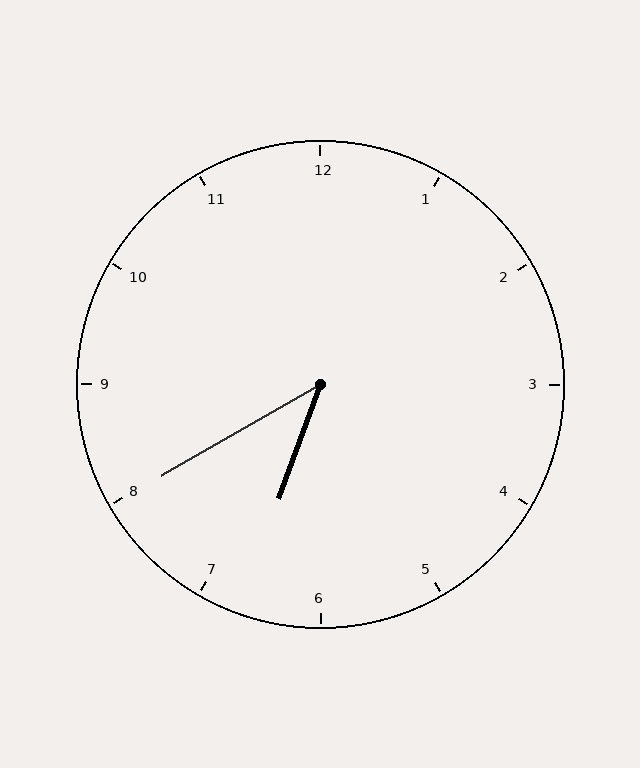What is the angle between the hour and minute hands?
Approximately 40 degrees.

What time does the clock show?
6:40.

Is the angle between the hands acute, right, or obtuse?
It is acute.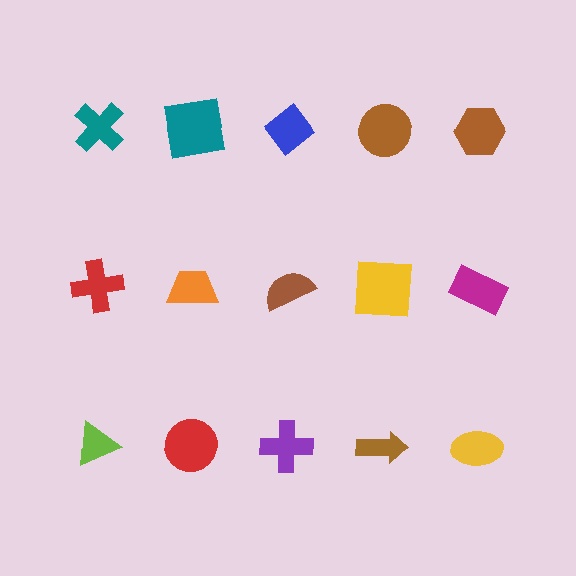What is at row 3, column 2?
A red circle.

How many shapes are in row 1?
5 shapes.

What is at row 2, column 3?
A brown semicircle.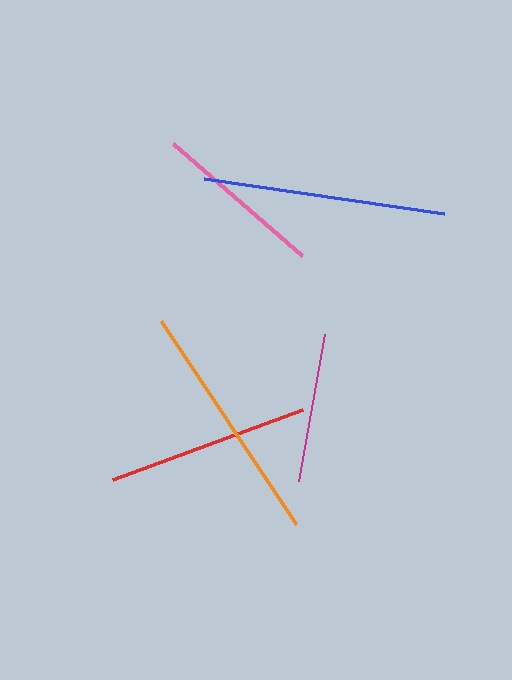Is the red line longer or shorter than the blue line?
The blue line is longer than the red line.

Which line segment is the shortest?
The magenta line is the shortest at approximately 149 pixels.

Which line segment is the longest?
The orange line is the longest at approximately 244 pixels.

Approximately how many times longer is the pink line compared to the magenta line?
The pink line is approximately 1.1 times the length of the magenta line.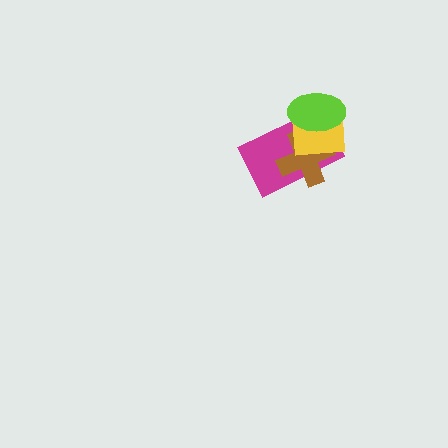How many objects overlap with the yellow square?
3 objects overlap with the yellow square.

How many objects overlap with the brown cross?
3 objects overlap with the brown cross.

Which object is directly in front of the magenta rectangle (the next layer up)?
The brown cross is directly in front of the magenta rectangle.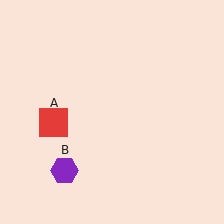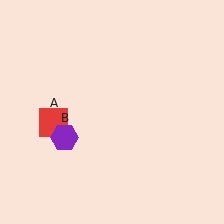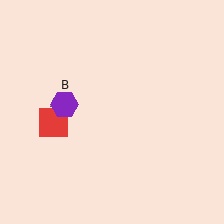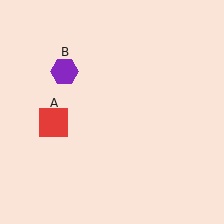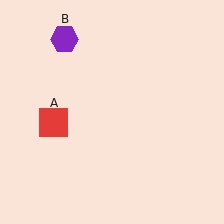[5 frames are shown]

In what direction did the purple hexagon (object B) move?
The purple hexagon (object B) moved up.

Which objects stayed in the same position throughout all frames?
Red square (object A) remained stationary.